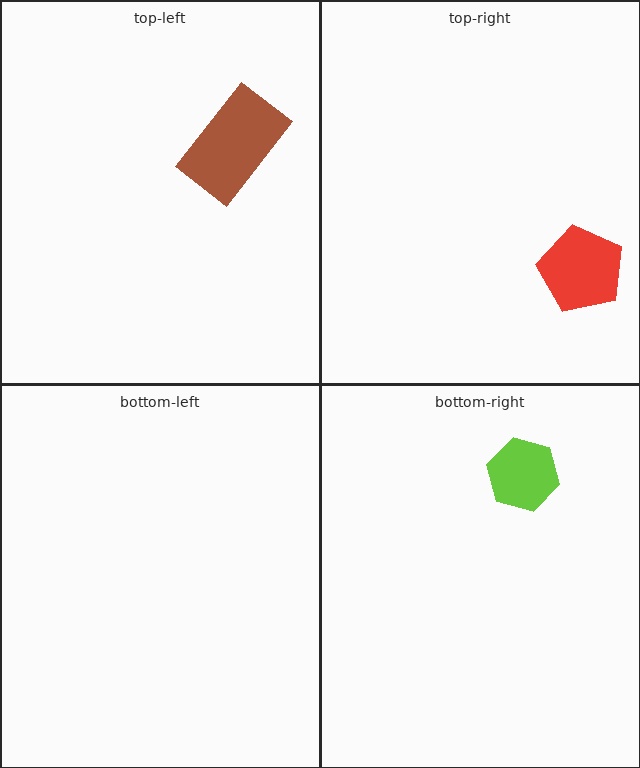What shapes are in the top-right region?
The red pentagon.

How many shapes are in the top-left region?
1.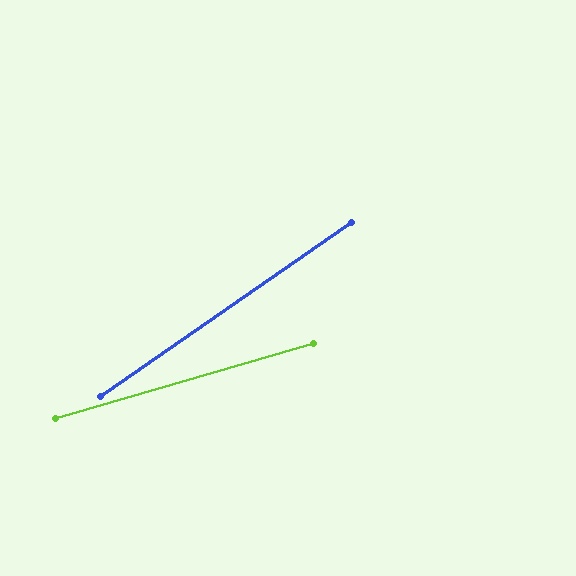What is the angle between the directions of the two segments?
Approximately 19 degrees.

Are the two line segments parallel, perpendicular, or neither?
Neither parallel nor perpendicular — they differ by about 19°.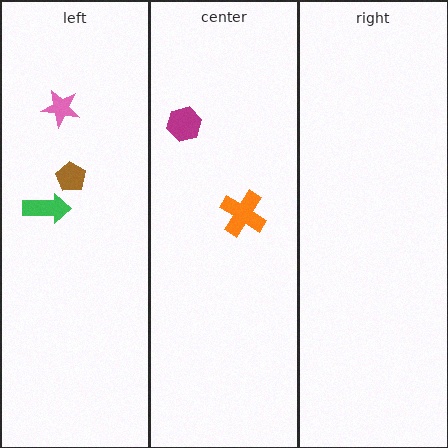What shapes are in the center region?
The magenta hexagon, the orange cross.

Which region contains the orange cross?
The center region.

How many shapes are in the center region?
2.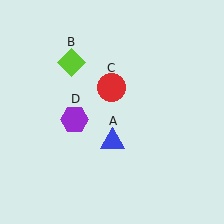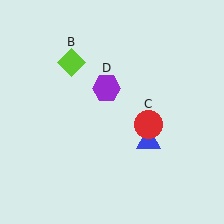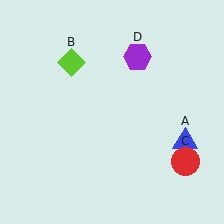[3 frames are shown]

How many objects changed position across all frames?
3 objects changed position: blue triangle (object A), red circle (object C), purple hexagon (object D).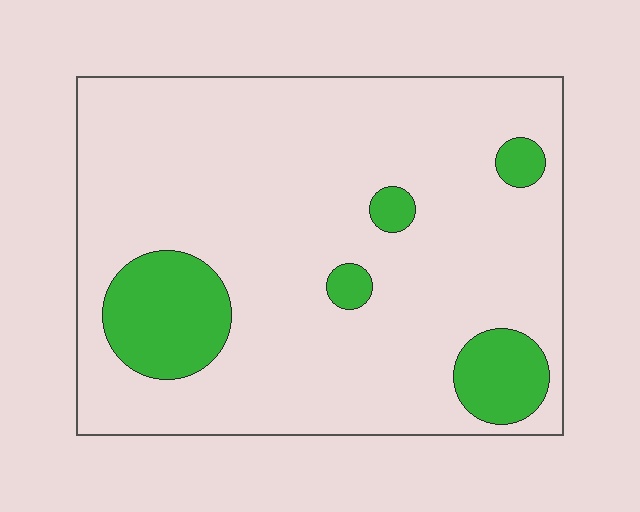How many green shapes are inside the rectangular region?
5.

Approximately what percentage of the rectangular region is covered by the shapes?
Approximately 15%.